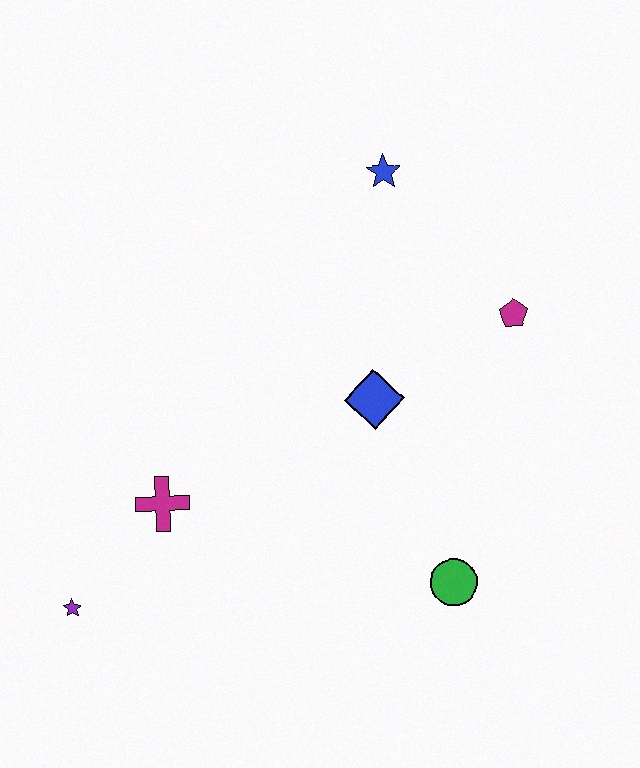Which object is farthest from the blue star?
The purple star is farthest from the blue star.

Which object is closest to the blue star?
The magenta pentagon is closest to the blue star.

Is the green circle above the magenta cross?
No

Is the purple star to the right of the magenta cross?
No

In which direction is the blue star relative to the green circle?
The blue star is above the green circle.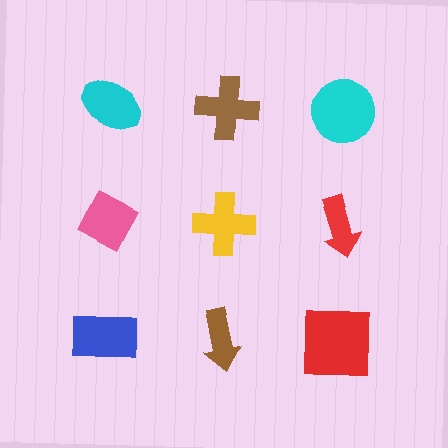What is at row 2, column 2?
A yellow cross.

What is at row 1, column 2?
A brown cross.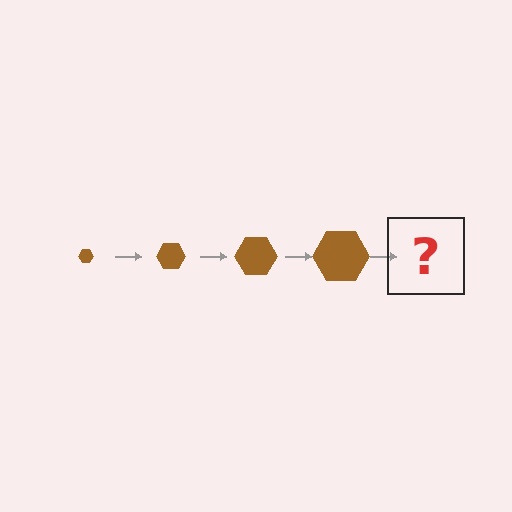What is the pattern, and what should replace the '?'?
The pattern is that the hexagon gets progressively larger each step. The '?' should be a brown hexagon, larger than the previous one.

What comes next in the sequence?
The next element should be a brown hexagon, larger than the previous one.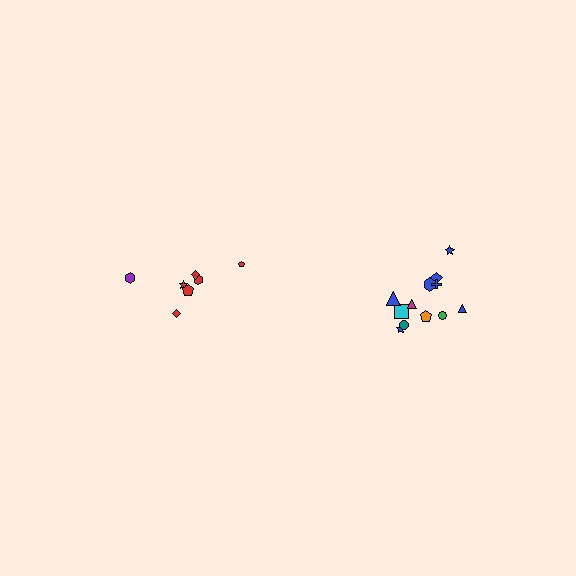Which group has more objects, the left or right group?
The right group.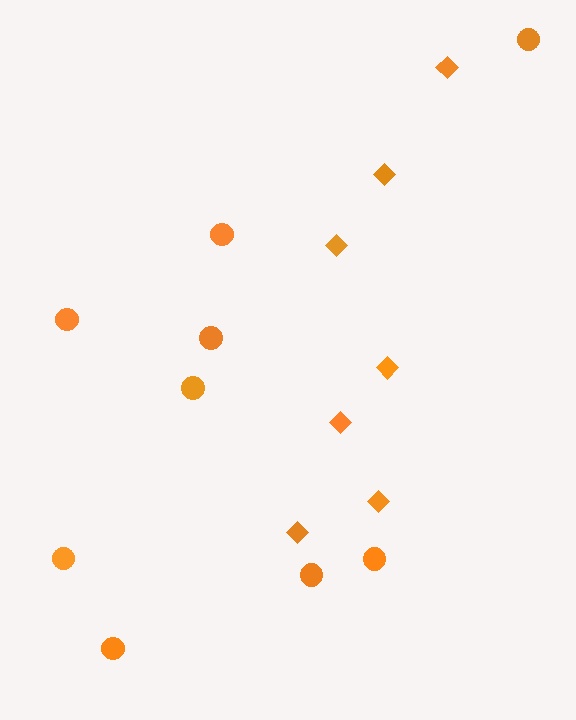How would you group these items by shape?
There are 2 groups: one group of circles (9) and one group of diamonds (7).